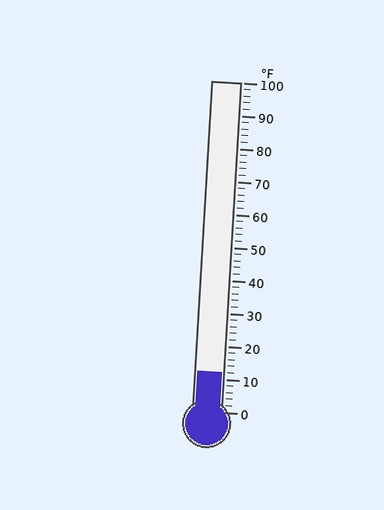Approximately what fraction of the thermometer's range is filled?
The thermometer is filled to approximately 10% of its range.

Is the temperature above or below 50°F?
The temperature is below 50°F.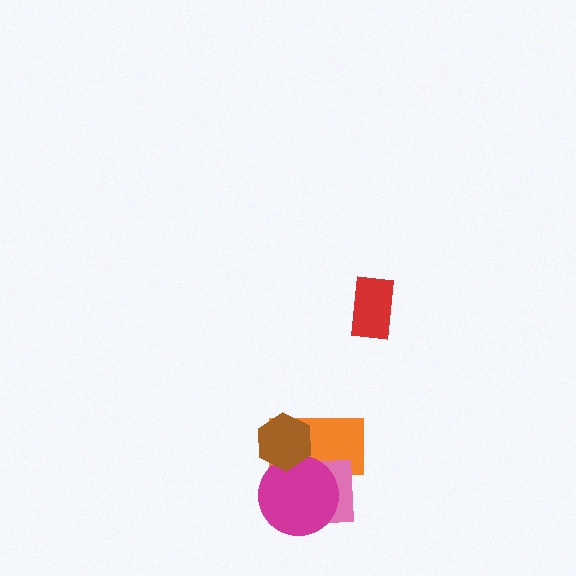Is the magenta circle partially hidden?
Yes, it is partially covered by another shape.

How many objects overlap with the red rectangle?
0 objects overlap with the red rectangle.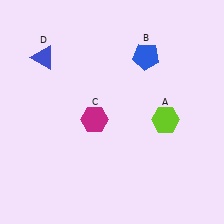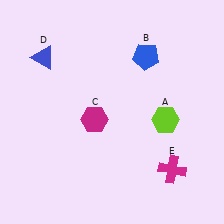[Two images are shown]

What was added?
A magenta cross (E) was added in Image 2.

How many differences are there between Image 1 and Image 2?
There is 1 difference between the two images.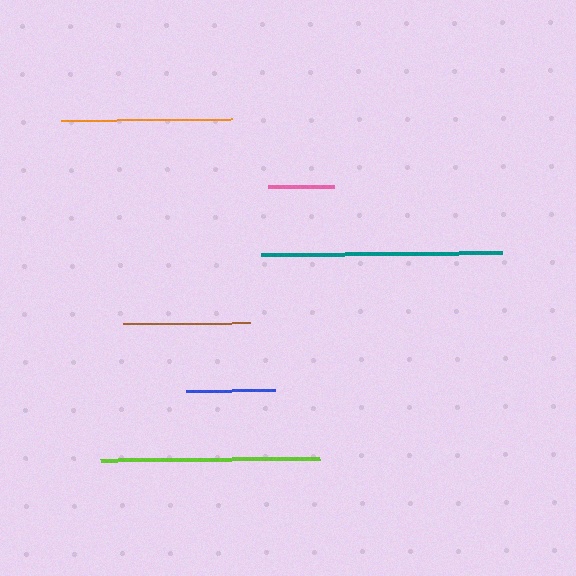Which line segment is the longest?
The teal line is the longest at approximately 241 pixels.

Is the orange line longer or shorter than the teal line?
The teal line is longer than the orange line.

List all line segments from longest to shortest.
From longest to shortest: teal, lime, orange, brown, blue, pink.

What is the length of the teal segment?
The teal segment is approximately 241 pixels long.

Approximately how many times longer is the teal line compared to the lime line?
The teal line is approximately 1.1 times the length of the lime line.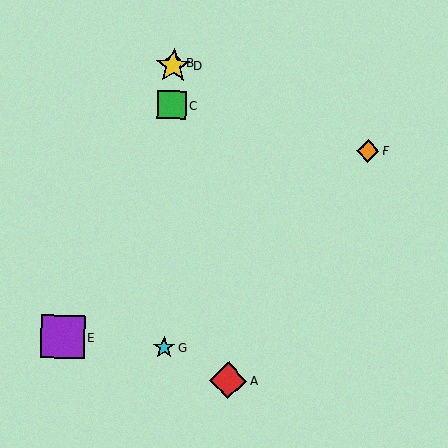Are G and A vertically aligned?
No, G is at x≈164 and A is at x≈228.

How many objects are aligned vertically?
4 objects (B, C, D, G) are aligned vertically.